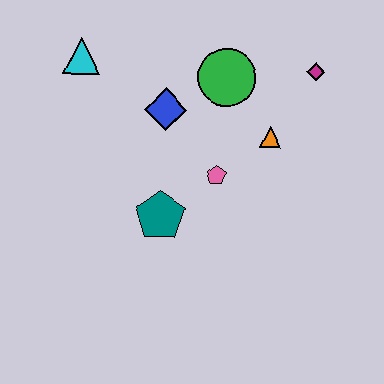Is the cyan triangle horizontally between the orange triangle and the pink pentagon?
No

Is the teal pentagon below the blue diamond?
Yes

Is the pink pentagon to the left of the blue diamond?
No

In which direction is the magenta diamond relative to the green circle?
The magenta diamond is to the right of the green circle.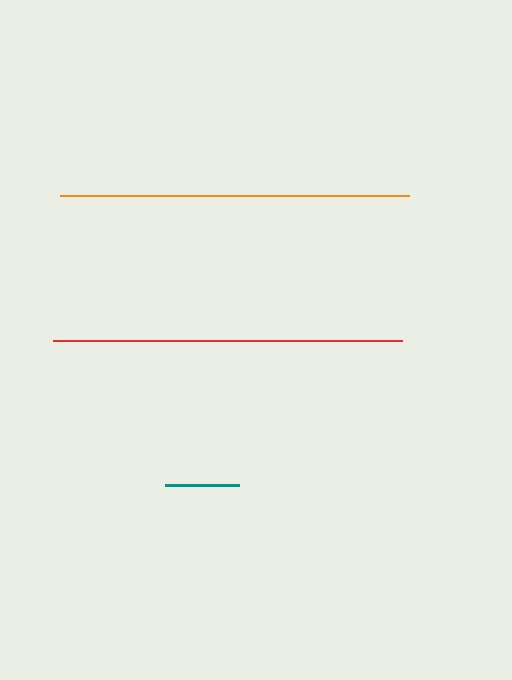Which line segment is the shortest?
The teal line is the shortest at approximately 75 pixels.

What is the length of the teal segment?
The teal segment is approximately 75 pixels long.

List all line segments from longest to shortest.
From longest to shortest: orange, red, teal.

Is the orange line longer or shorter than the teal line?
The orange line is longer than the teal line.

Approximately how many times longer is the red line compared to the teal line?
The red line is approximately 4.7 times the length of the teal line.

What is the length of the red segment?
The red segment is approximately 349 pixels long.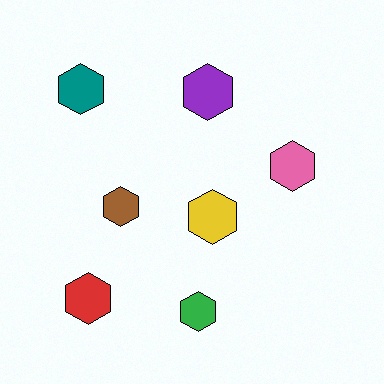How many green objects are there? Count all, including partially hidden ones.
There is 1 green object.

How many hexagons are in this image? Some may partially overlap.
There are 7 hexagons.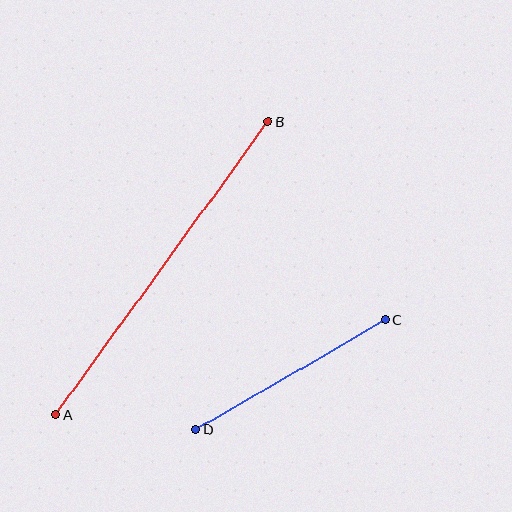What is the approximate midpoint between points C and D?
The midpoint is at approximately (291, 375) pixels.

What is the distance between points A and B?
The distance is approximately 362 pixels.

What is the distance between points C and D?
The distance is approximately 219 pixels.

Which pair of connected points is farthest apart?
Points A and B are farthest apart.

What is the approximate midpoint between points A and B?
The midpoint is at approximately (162, 268) pixels.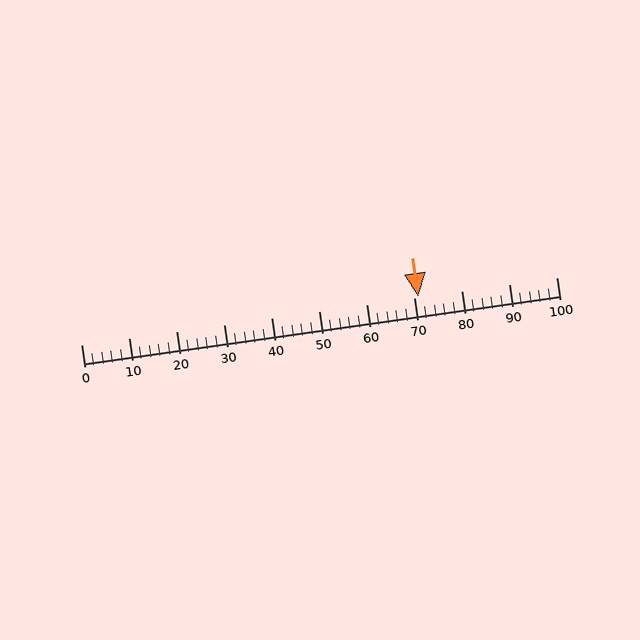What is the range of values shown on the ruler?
The ruler shows values from 0 to 100.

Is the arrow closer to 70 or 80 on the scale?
The arrow is closer to 70.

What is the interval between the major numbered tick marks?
The major tick marks are spaced 10 units apart.